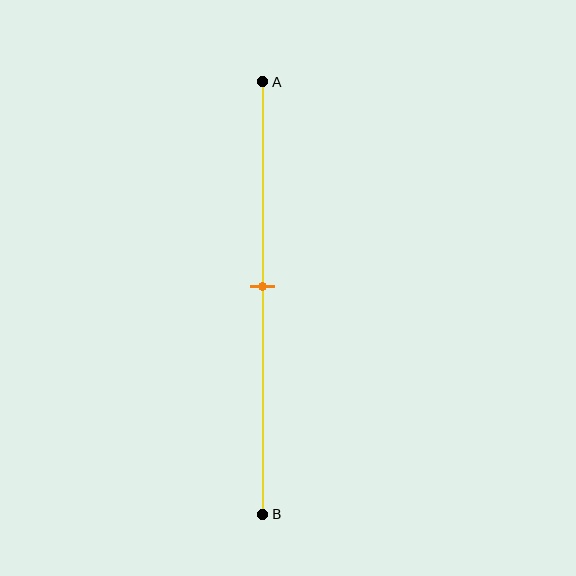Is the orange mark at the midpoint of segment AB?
Yes, the mark is approximately at the midpoint.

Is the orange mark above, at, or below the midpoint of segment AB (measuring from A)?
The orange mark is approximately at the midpoint of segment AB.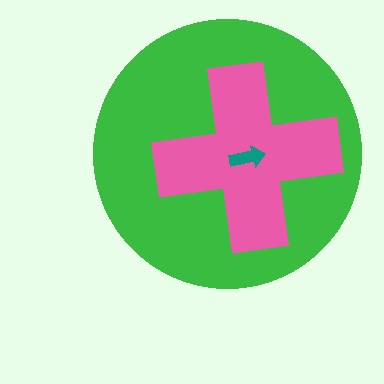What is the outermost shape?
The green circle.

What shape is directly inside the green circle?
The pink cross.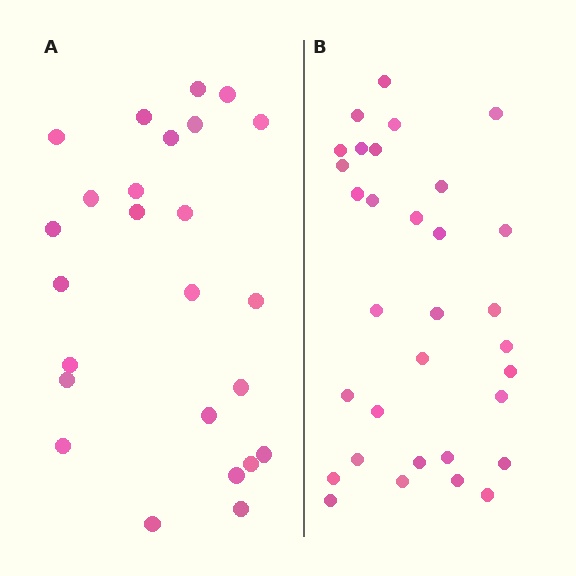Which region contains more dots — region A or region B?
Region B (the right region) has more dots.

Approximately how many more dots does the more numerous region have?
Region B has roughly 8 or so more dots than region A.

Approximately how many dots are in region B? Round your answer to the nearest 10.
About 30 dots. (The exact count is 32, which rounds to 30.)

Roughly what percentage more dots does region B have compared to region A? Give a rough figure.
About 30% more.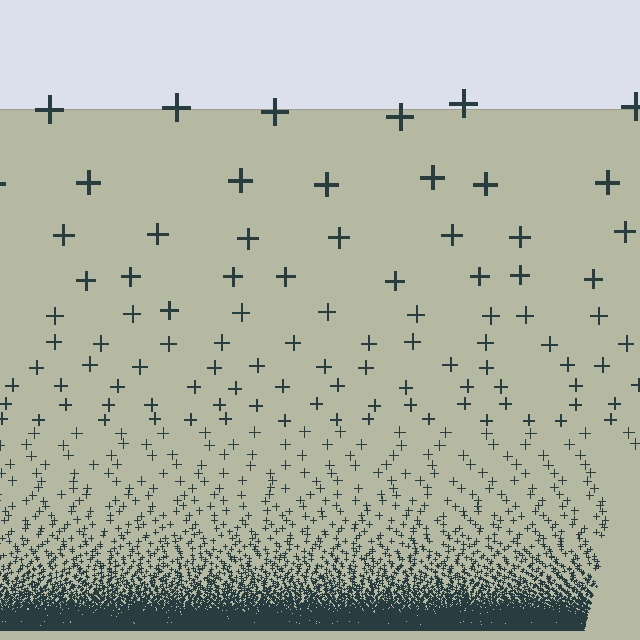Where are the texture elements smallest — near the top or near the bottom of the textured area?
Near the bottom.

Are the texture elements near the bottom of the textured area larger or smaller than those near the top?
Smaller. The gradient is inverted — elements near the bottom are smaller and denser.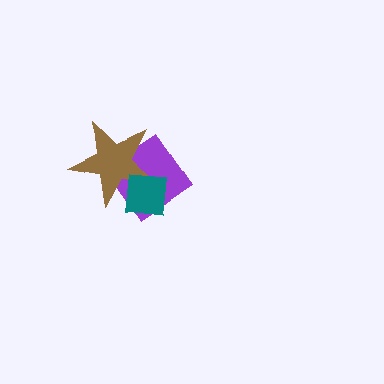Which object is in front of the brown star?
The teal square is in front of the brown star.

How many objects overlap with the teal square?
2 objects overlap with the teal square.